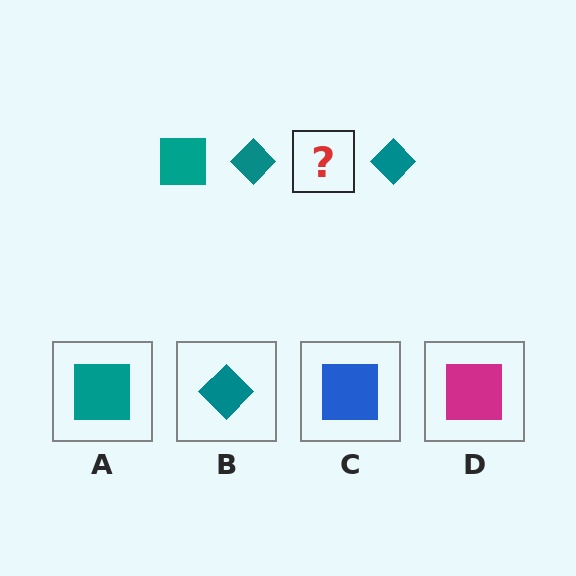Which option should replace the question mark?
Option A.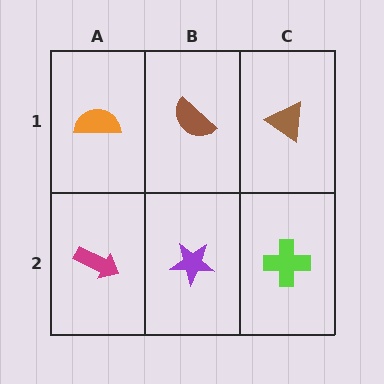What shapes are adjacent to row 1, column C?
A lime cross (row 2, column C), a brown semicircle (row 1, column B).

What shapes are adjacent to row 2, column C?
A brown triangle (row 1, column C), a purple star (row 2, column B).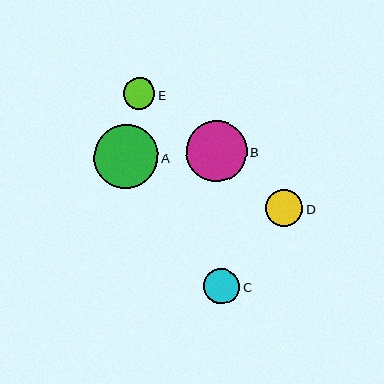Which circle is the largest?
Circle A is the largest with a size of approximately 64 pixels.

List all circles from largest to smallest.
From largest to smallest: A, B, D, C, E.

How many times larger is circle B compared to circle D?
Circle B is approximately 1.6 times the size of circle D.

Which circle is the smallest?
Circle E is the smallest with a size of approximately 31 pixels.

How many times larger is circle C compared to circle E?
Circle C is approximately 1.1 times the size of circle E.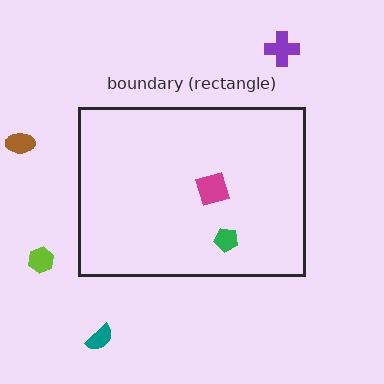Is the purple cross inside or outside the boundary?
Outside.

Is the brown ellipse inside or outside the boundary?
Outside.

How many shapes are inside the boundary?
2 inside, 4 outside.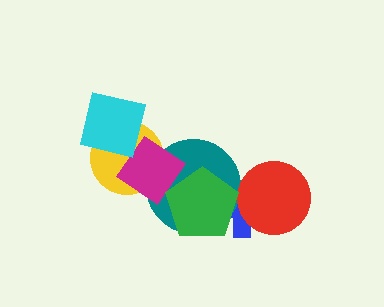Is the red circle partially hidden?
No, no other shape covers it.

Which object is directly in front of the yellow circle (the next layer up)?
The teal circle is directly in front of the yellow circle.